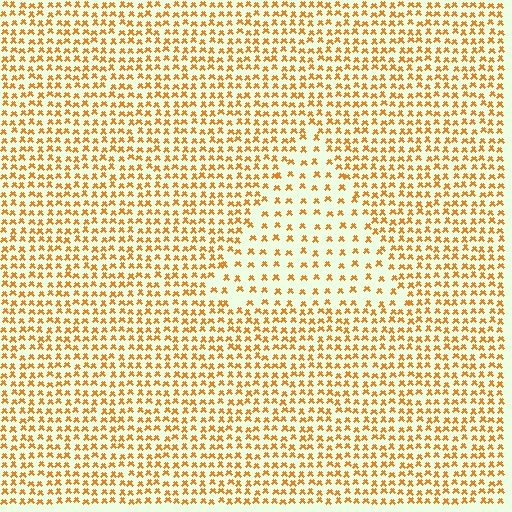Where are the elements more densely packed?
The elements are more densely packed outside the triangle boundary.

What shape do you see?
I see a triangle.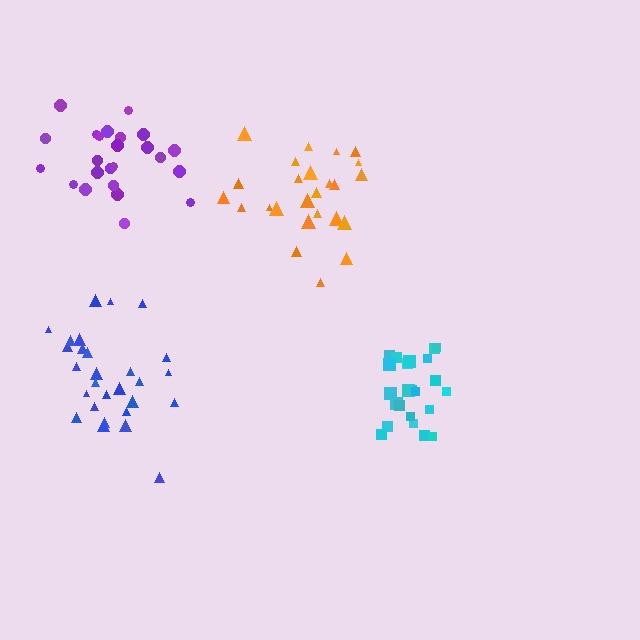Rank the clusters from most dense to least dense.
cyan, blue, purple, orange.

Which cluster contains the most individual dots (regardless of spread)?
Blue (28).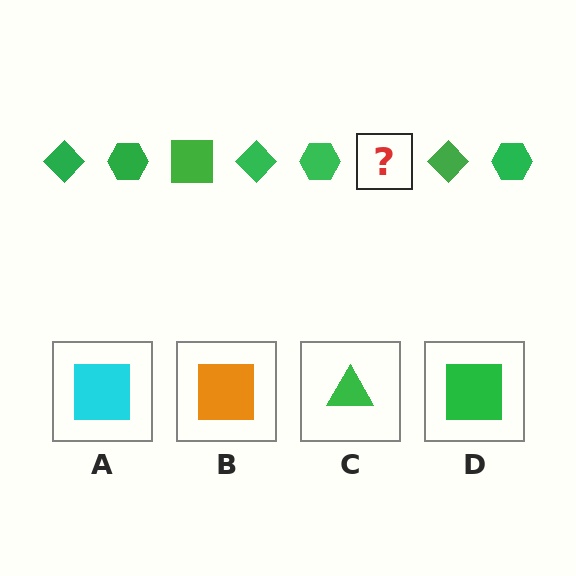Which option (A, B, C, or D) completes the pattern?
D.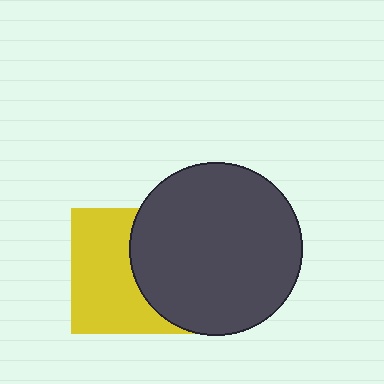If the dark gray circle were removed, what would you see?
You would see the complete yellow square.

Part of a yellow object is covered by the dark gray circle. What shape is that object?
It is a square.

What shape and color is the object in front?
The object in front is a dark gray circle.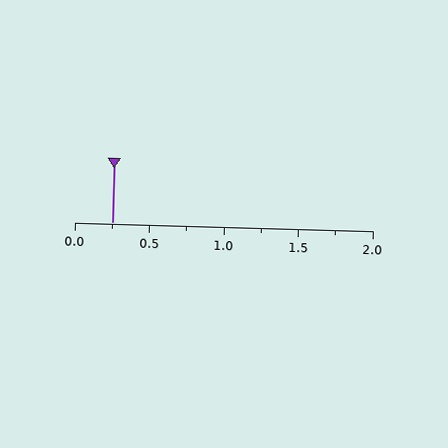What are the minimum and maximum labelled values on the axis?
The axis runs from 0.0 to 2.0.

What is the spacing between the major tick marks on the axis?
The major ticks are spaced 0.5 apart.